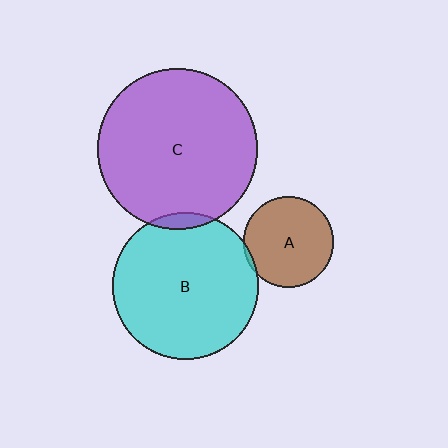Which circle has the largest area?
Circle C (purple).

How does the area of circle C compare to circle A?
Approximately 3.2 times.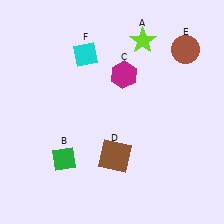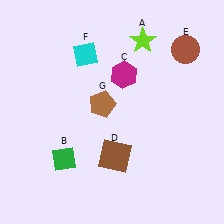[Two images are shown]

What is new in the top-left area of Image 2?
A brown pentagon (G) was added in the top-left area of Image 2.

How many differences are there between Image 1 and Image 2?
There is 1 difference between the two images.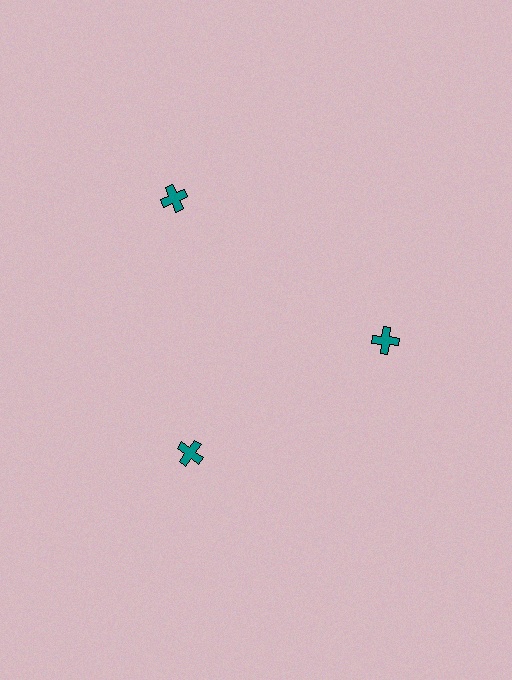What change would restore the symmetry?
The symmetry would be restored by moving it inward, back onto the ring so that all 3 crosses sit at equal angles and equal distance from the center.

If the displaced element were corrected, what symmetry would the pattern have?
It would have 3-fold rotational symmetry — the pattern would map onto itself every 120 degrees.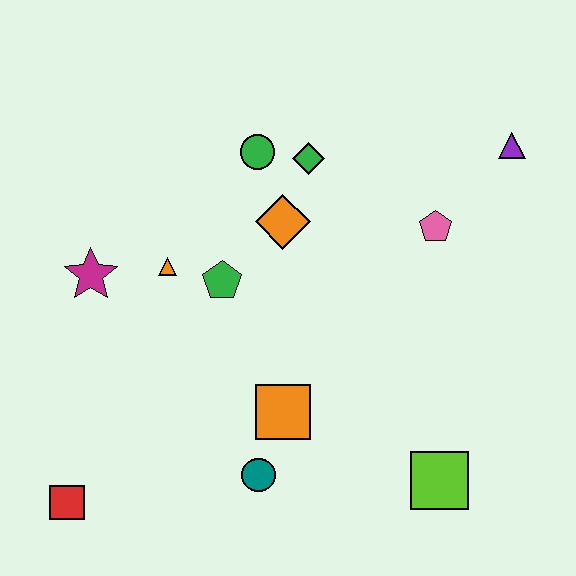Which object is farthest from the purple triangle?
The red square is farthest from the purple triangle.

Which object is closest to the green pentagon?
The orange triangle is closest to the green pentagon.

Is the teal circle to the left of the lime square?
Yes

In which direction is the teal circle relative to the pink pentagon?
The teal circle is below the pink pentagon.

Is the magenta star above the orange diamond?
No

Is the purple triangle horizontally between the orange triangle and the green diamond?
No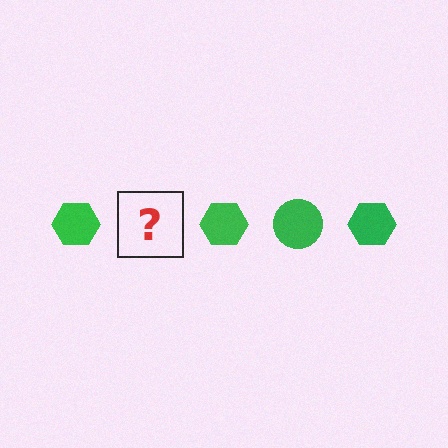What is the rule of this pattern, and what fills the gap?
The rule is that the pattern cycles through hexagon, circle shapes in green. The gap should be filled with a green circle.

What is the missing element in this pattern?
The missing element is a green circle.